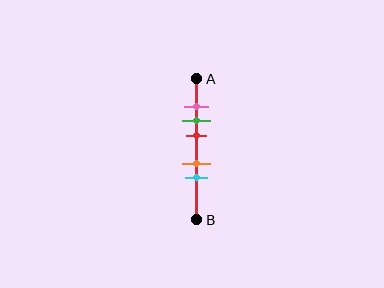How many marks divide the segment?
There are 5 marks dividing the segment.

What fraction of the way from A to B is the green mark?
The green mark is approximately 30% (0.3) of the way from A to B.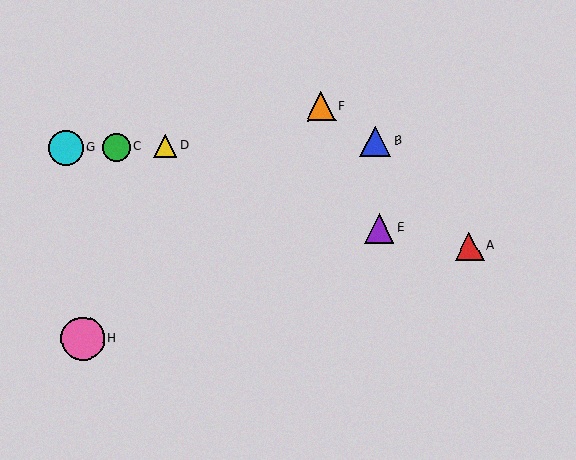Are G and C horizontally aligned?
Yes, both are at y≈148.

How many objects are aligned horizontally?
4 objects (B, C, D, G) are aligned horizontally.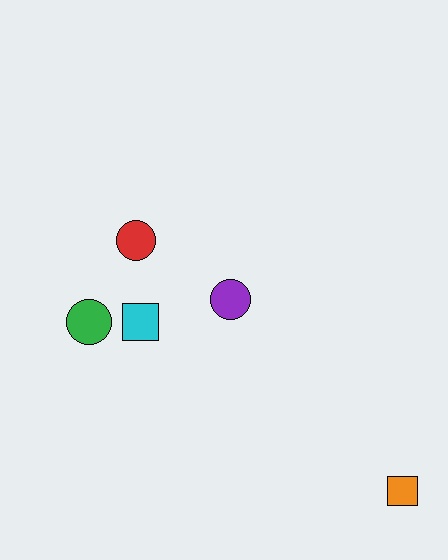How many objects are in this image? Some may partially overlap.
There are 5 objects.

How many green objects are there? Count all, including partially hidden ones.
There is 1 green object.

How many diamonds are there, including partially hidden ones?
There are no diamonds.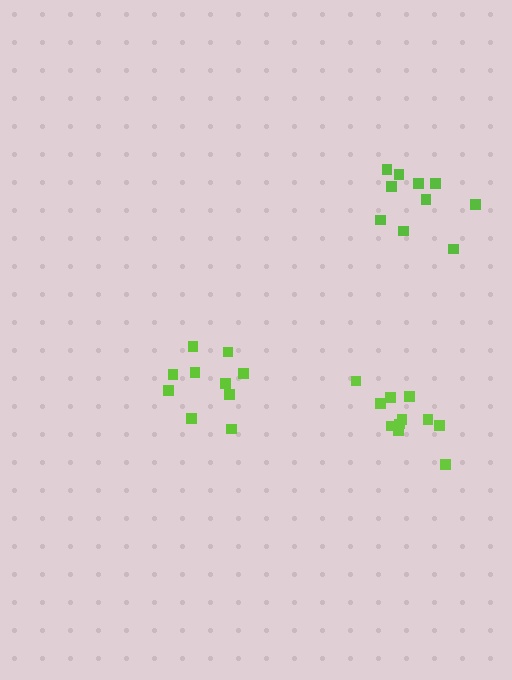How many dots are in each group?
Group 1: 10 dots, Group 2: 11 dots, Group 3: 10 dots (31 total).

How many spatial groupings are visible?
There are 3 spatial groupings.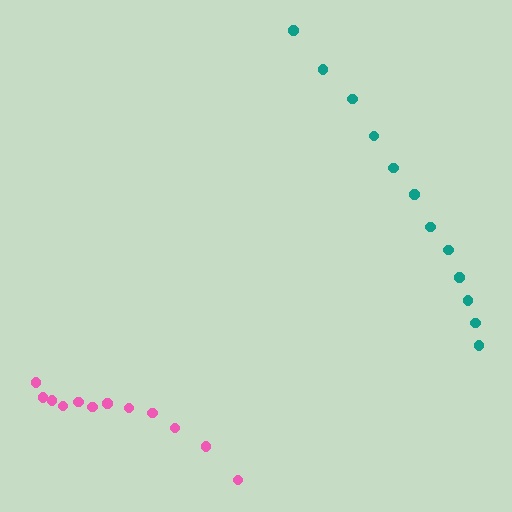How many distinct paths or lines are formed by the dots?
There are 2 distinct paths.